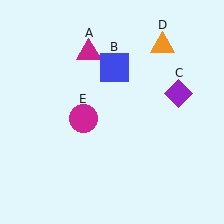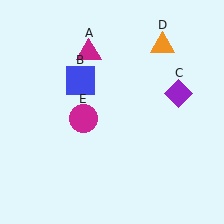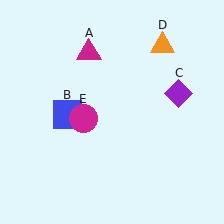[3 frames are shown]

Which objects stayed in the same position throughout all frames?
Magenta triangle (object A) and purple diamond (object C) and orange triangle (object D) and magenta circle (object E) remained stationary.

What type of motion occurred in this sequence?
The blue square (object B) rotated counterclockwise around the center of the scene.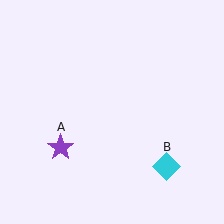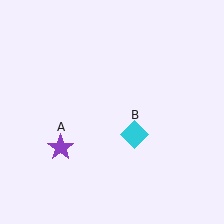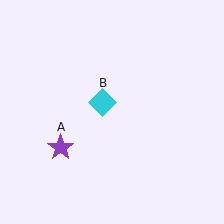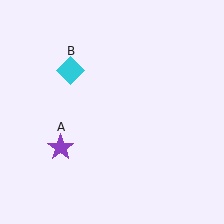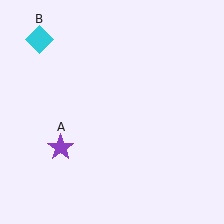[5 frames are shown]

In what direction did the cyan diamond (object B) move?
The cyan diamond (object B) moved up and to the left.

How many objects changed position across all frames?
1 object changed position: cyan diamond (object B).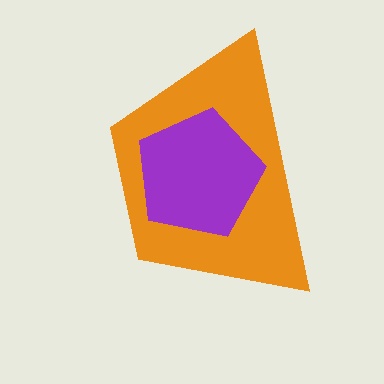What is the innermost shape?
The purple pentagon.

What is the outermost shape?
The orange trapezoid.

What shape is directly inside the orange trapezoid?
The purple pentagon.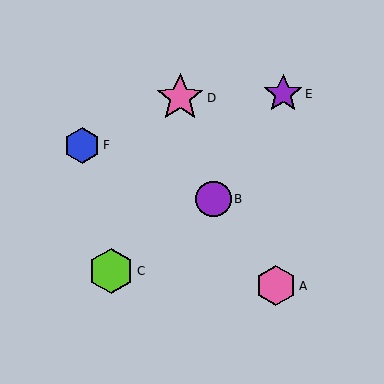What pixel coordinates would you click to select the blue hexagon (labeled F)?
Click at (82, 145) to select the blue hexagon F.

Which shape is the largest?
The pink star (labeled D) is the largest.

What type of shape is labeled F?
Shape F is a blue hexagon.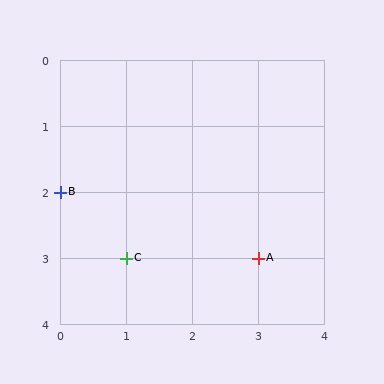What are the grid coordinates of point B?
Point B is at grid coordinates (0, 2).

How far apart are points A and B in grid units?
Points A and B are 3 columns and 1 row apart (about 3.2 grid units diagonally).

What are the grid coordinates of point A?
Point A is at grid coordinates (3, 3).